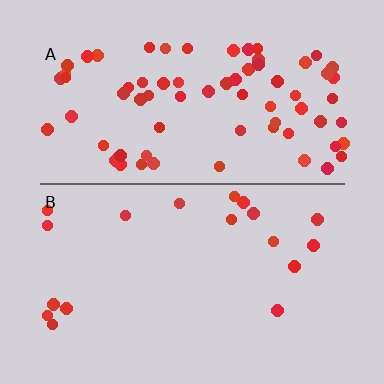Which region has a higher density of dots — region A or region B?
A (the top).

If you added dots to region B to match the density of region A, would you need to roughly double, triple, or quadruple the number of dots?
Approximately quadruple.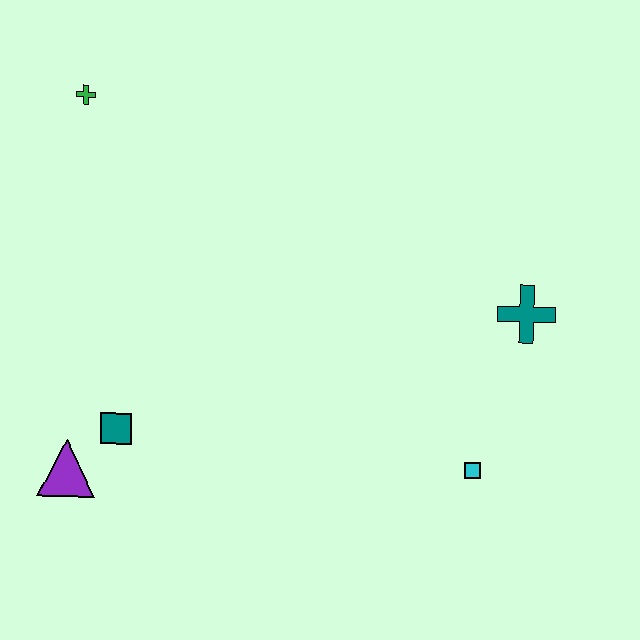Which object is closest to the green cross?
The teal square is closest to the green cross.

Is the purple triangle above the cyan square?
No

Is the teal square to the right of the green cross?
Yes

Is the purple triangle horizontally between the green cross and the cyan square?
No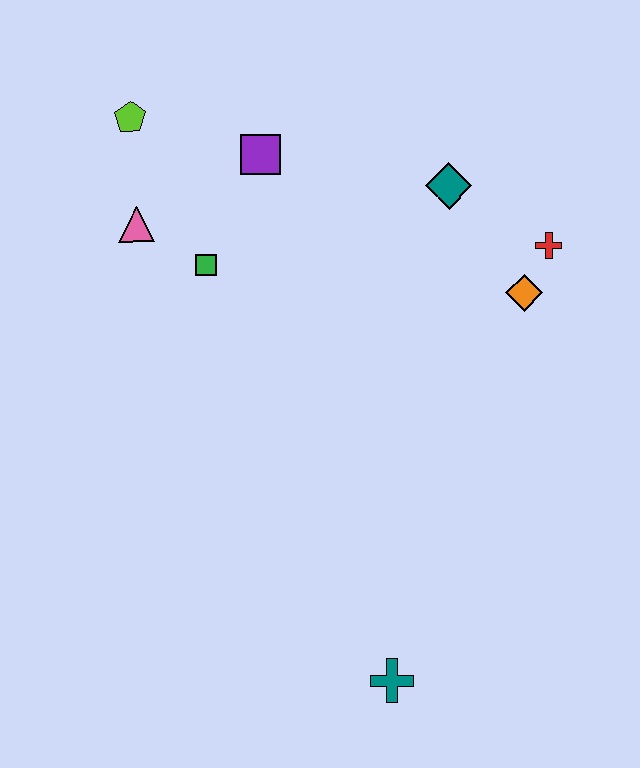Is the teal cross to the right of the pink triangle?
Yes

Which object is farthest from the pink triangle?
The teal cross is farthest from the pink triangle.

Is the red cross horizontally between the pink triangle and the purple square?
No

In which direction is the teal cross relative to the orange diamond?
The teal cross is below the orange diamond.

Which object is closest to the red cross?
The orange diamond is closest to the red cross.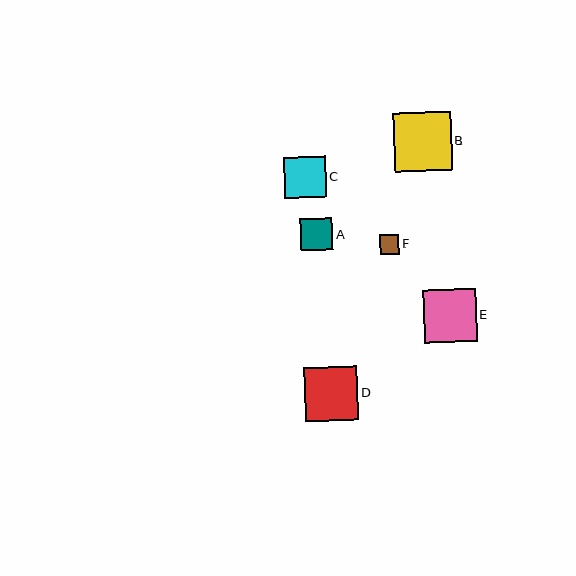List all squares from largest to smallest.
From largest to smallest: B, D, E, C, A, F.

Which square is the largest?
Square B is the largest with a size of approximately 58 pixels.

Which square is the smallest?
Square F is the smallest with a size of approximately 20 pixels.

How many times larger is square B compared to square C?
Square B is approximately 1.4 times the size of square C.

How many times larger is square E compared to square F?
Square E is approximately 2.7 times the size of square F.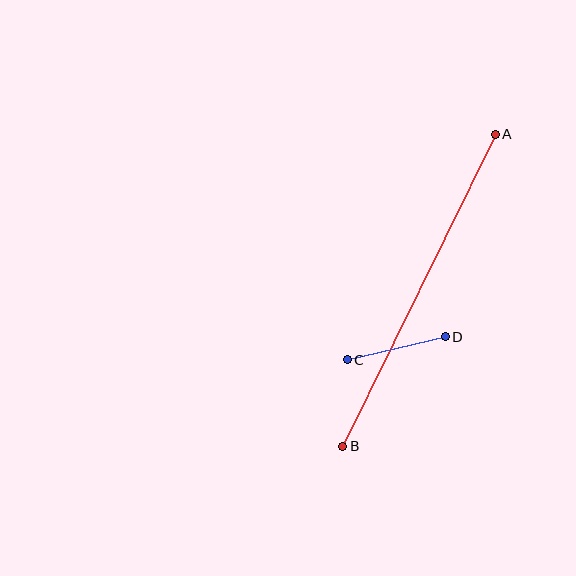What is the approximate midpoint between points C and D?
The midpoint is at approximately (396, 348) pixels.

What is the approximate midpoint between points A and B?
The midpoint is at approximately (419, 290) pixels.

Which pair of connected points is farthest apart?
Points A and B are farthest apart.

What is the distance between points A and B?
The distance is approximately 348 pixels.